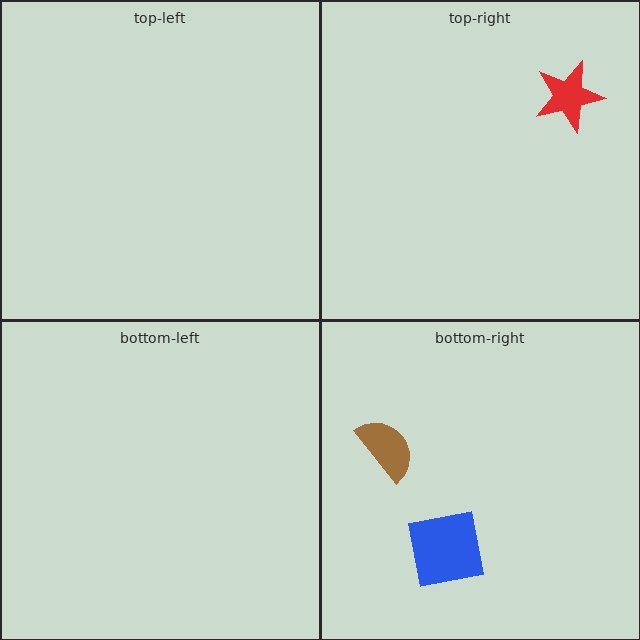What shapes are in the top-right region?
The red star.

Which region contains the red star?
The top-right region.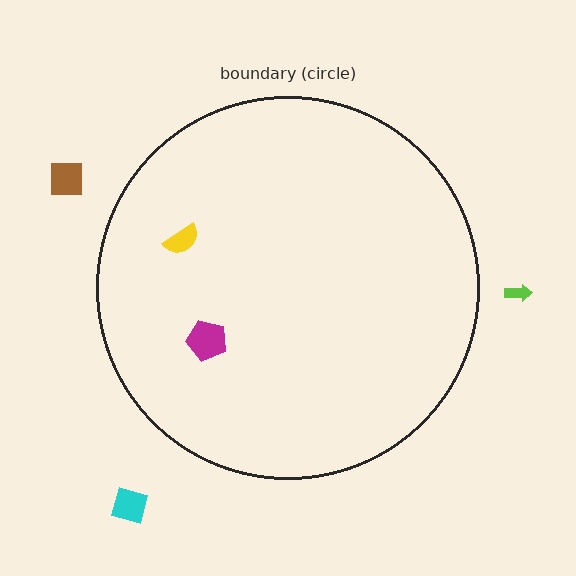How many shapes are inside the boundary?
2 inside, 3 outside.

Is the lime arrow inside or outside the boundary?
Outside.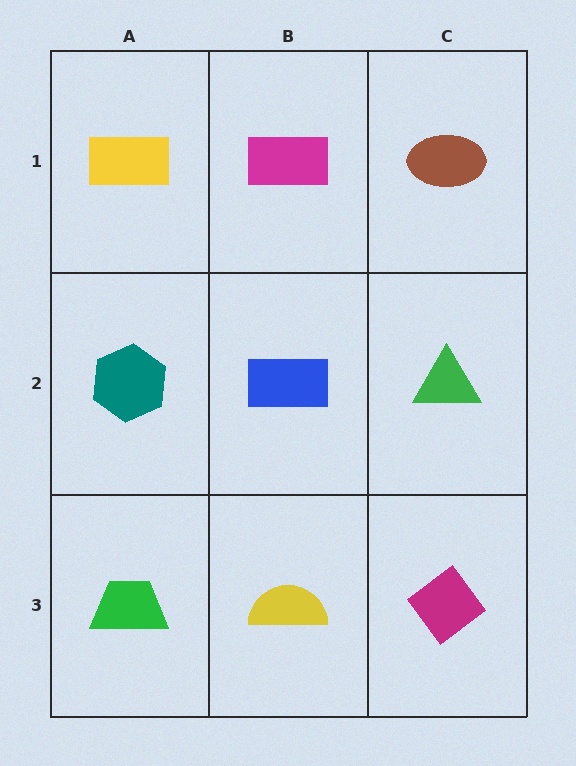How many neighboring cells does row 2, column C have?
3.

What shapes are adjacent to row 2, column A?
A yellow rectangle (row 1, column A), a green trapezoid (row 3, column A), a blue rectangle (row 2, column B).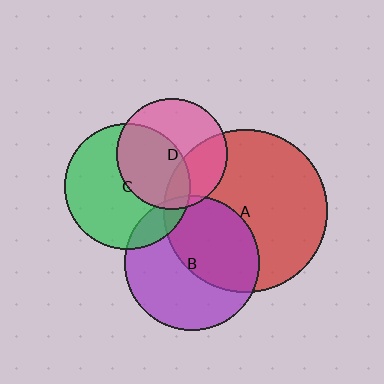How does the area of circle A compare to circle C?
Approximately 1.7 times.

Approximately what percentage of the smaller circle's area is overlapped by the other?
Approximately 5%.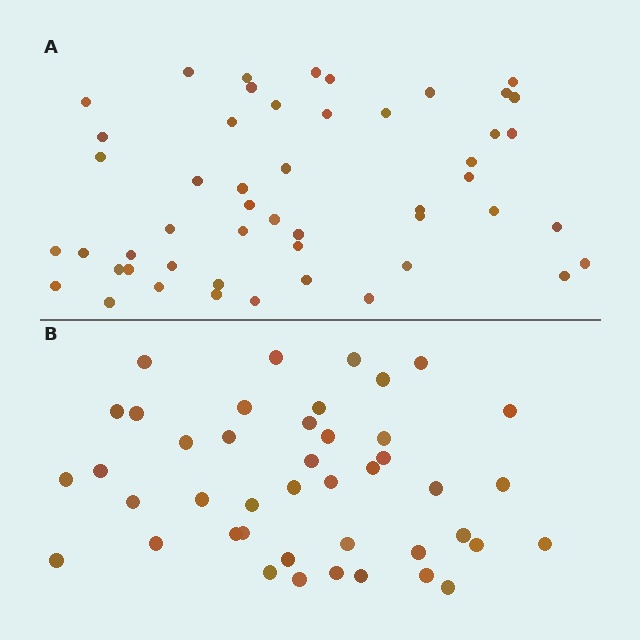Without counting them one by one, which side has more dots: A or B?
Region A (the top region) has more dots.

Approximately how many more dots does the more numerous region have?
Region A has roughly 8 or so more dots than region B.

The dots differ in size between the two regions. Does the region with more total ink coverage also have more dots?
No. Region B has more total ink coverage because its dots are larger, but region A actually contains more individual dots. Total area can be misleading — the number of items is what matters here.